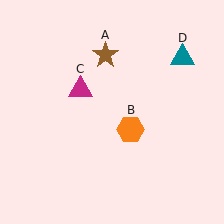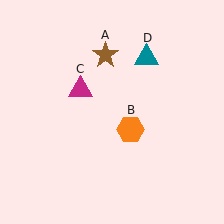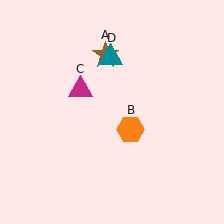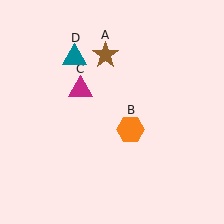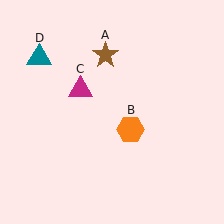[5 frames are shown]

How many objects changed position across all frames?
1 object changed position: teal triangle (object D).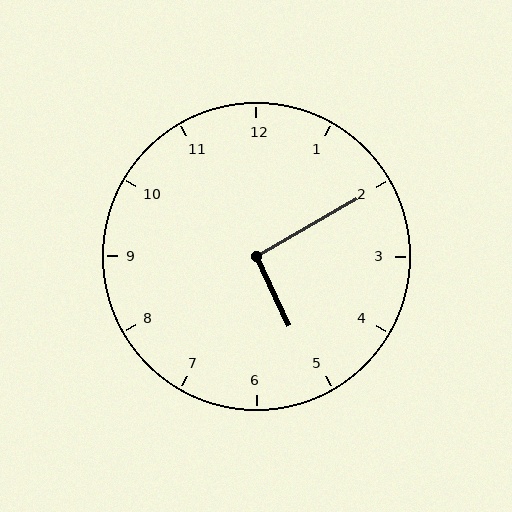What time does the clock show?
5:10.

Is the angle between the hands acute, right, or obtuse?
It is right.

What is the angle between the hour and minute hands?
Approximately 95 degrees.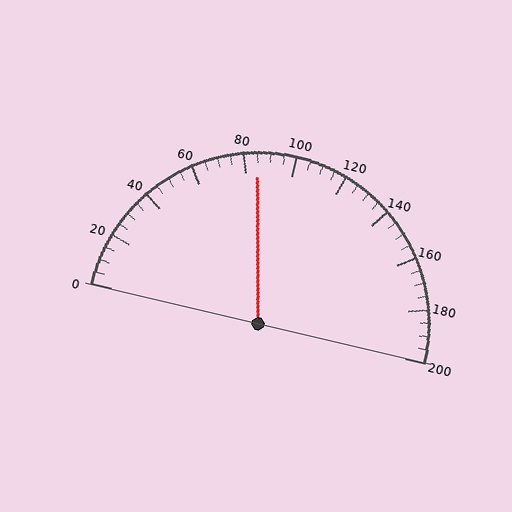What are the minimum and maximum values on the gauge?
The gauge ranges from 0 to 200.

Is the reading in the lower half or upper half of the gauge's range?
The reading is in the lower half of the range (0 to 200).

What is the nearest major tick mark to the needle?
The nearest major tick mark is 80.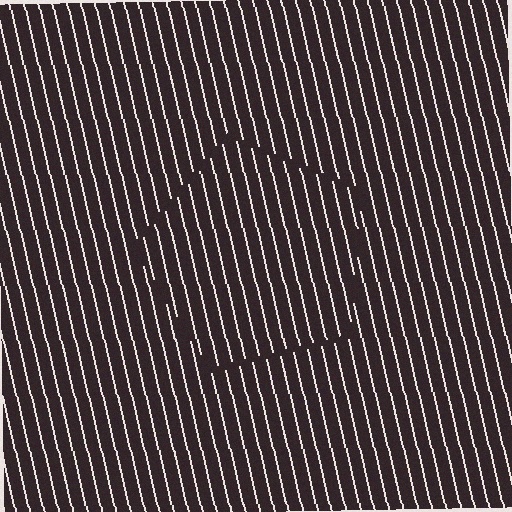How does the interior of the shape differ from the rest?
The interior of the shape contains the same grating, shifted by half a period — the contour is defined by the phase discontinuity where line-ends from the inner and outer gratings abut.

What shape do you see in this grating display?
An illusory pentagon. The interior of the shape contains the same grating, shifted by half a period — the contour is defined by the phase discontinuity where line-ends from the inner and outer gratings abut.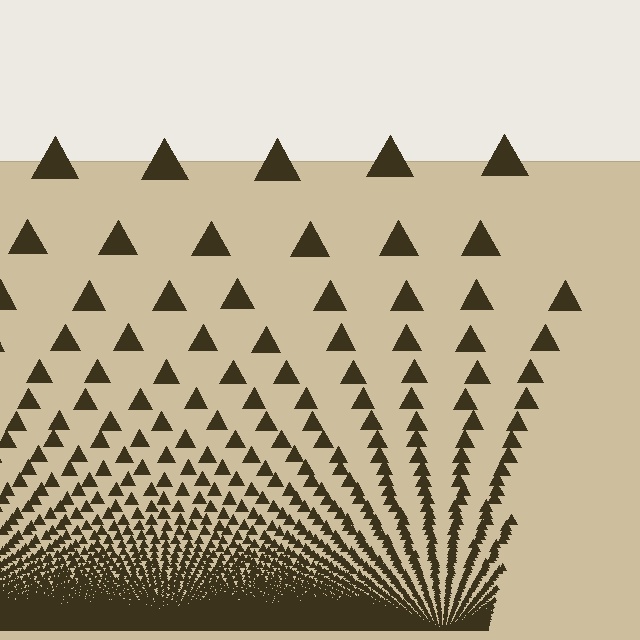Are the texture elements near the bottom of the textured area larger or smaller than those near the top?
Smaller. The gradient is inverted — elements near the bottom are smaller and denser.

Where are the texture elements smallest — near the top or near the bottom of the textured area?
Near the bottom.